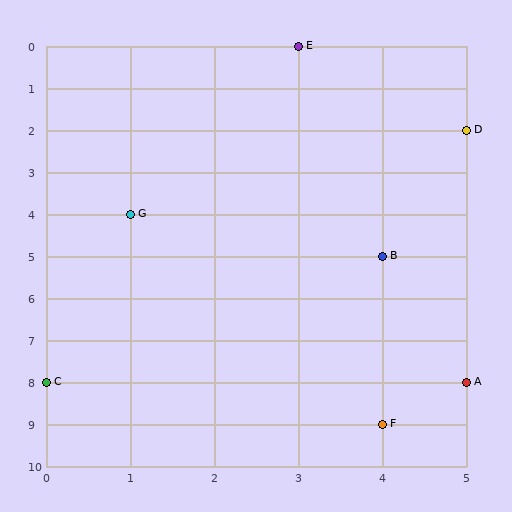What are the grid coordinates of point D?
Point D is at grid coordinates (5, 2).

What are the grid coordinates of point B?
Point B is at grid coordinates (4, 5).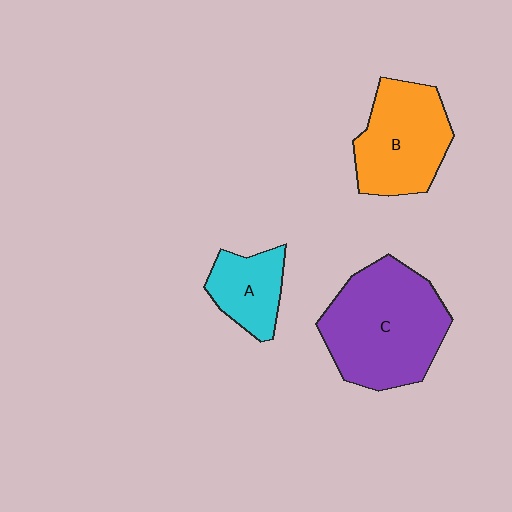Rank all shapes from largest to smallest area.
From largest to smallest: C (purple), B (orange), A (cyan).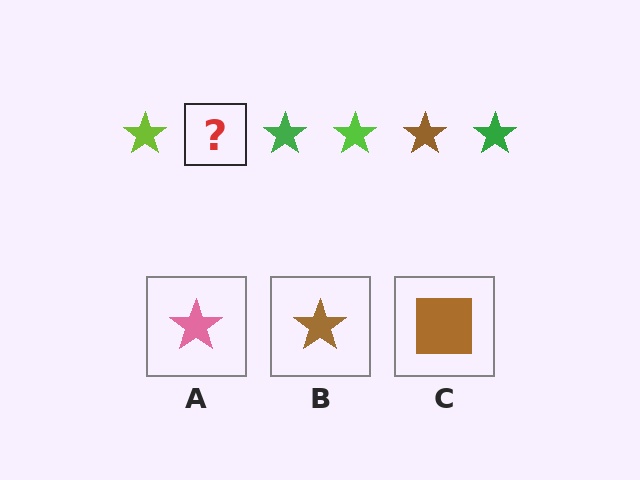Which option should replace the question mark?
Option B.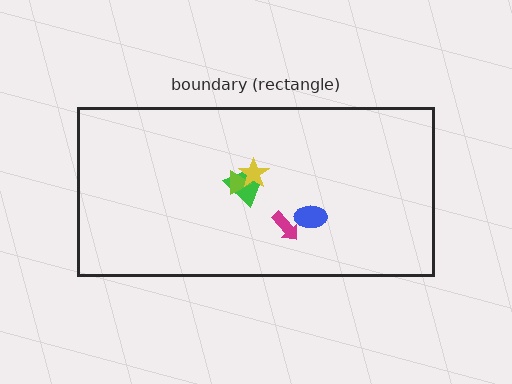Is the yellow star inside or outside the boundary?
Inside.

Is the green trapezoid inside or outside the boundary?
Inside.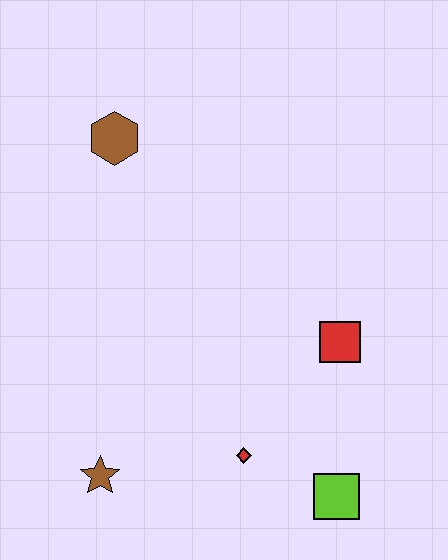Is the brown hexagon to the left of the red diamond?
Yes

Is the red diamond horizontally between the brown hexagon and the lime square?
Yes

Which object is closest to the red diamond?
The lime square is closest to the red diamond.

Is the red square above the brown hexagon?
No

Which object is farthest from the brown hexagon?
The lime square is farthest from the brown hexagon.